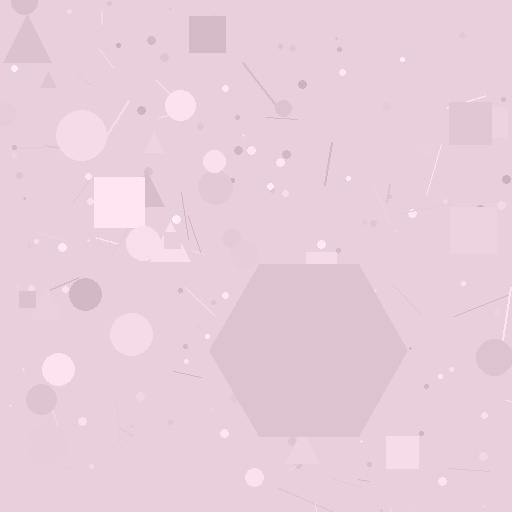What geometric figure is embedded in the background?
A hexagon is embedded in the background.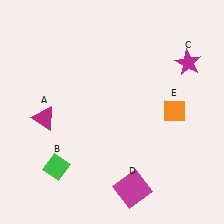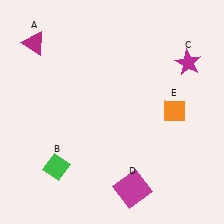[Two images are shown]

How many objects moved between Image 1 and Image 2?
1 object moved between the two images.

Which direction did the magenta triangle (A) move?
The magenta triangle (A) moved up.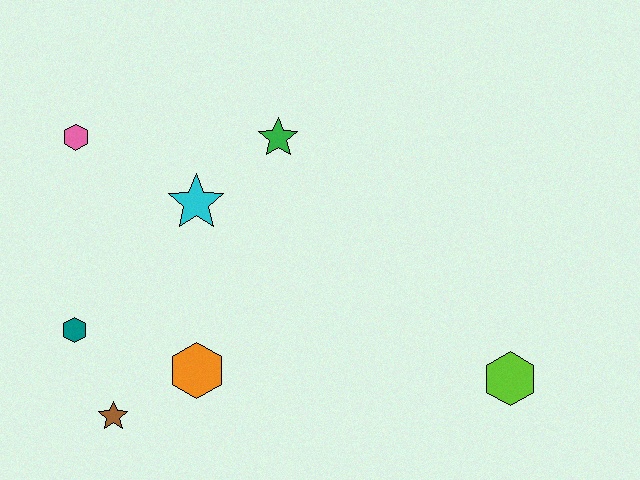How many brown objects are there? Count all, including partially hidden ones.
There is 1 brown object.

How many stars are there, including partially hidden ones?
There are 3 stars.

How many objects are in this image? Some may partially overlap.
There are 7 objects.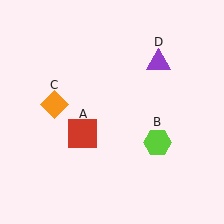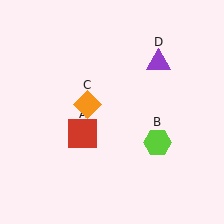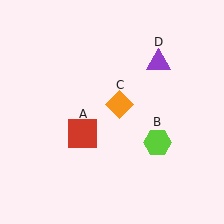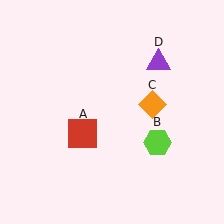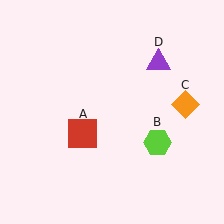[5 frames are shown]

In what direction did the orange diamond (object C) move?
The orange diamond (object C) moved right.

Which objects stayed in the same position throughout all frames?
Red square (object A) and lime hexagon (object B) and purple triangle (object D) remained stationary.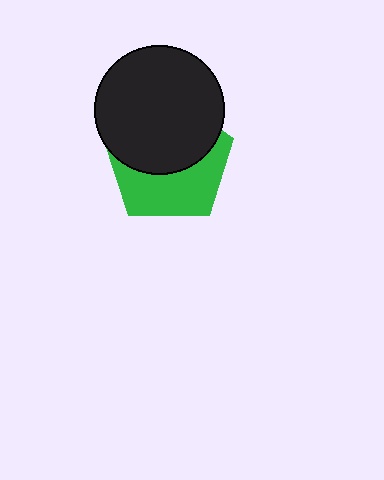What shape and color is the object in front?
The object in front is a black circle.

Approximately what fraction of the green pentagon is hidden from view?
Roughly 54% of the green pentagon is hidden behind the black circle.